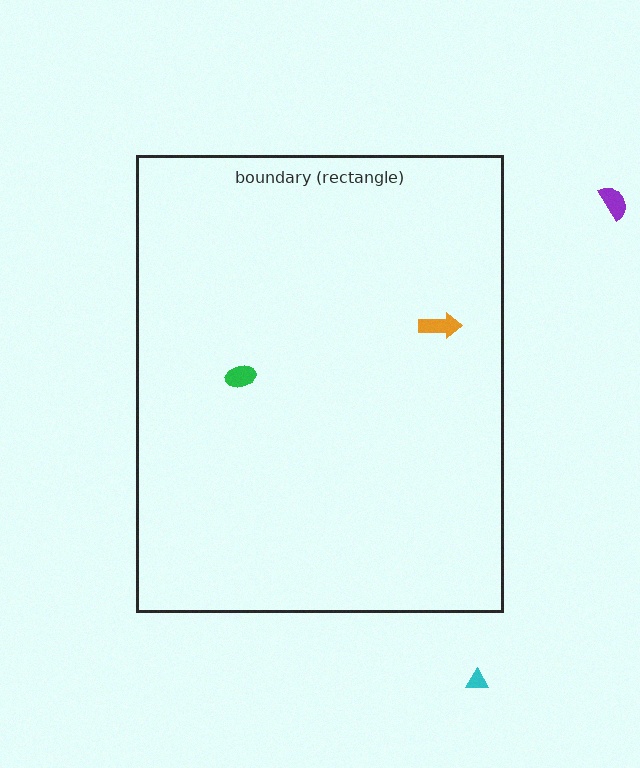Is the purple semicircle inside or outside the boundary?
Outside.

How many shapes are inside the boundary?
2 inside, 2 outside.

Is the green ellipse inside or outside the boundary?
Inside.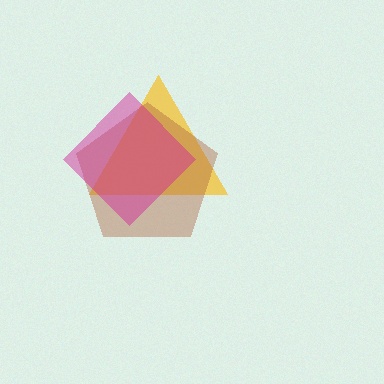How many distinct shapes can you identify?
There are 3 distinct shapes: a yellow triangle, a brown pentagon, a magenta diamond.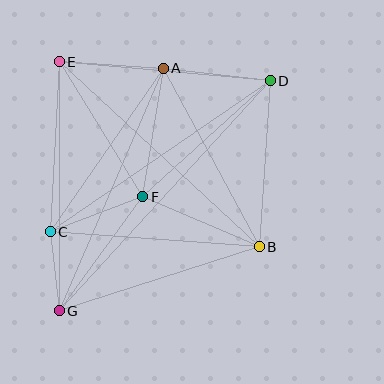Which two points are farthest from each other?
Points D and G are farthest from each other.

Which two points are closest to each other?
Points C and G are closest to each other.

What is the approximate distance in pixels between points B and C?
The distance between B and C is approximately 209 pixels.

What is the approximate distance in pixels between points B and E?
The distance between B and E is approximately 272 pixels.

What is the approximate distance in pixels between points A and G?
The distance between A and G is approximately 264 pixels.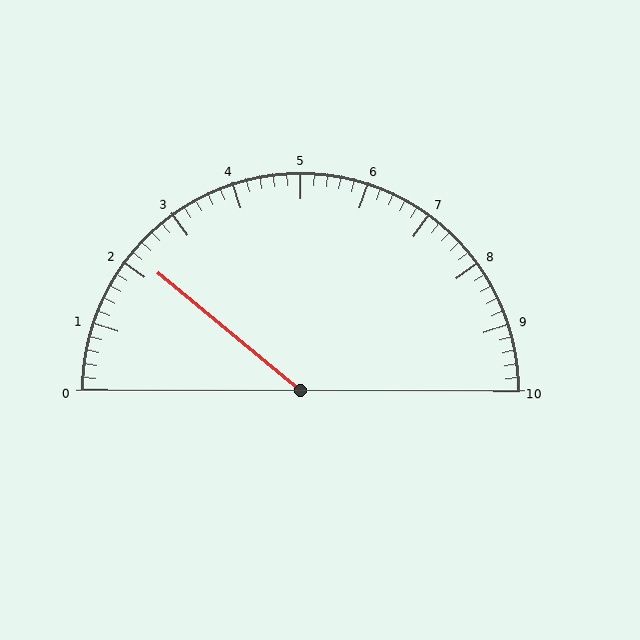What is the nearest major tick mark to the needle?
The nearest major tick mark is 2.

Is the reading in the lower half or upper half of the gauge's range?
The reading is in the lower half of the range (0 to 10).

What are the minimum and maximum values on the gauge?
The gauge ranges from 0 to 10.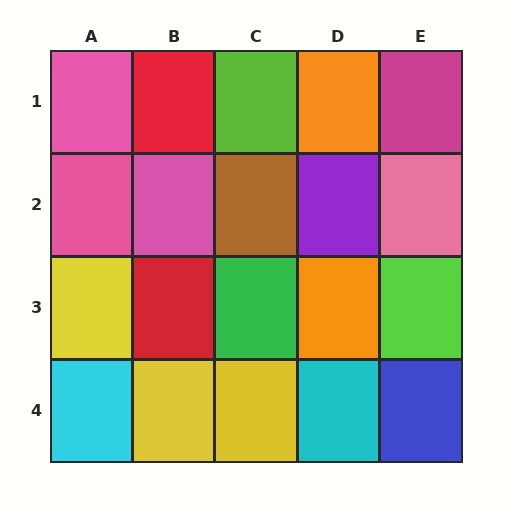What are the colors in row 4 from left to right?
Cyan, yellow, yellow, cyan, blue.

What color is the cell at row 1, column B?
Red.